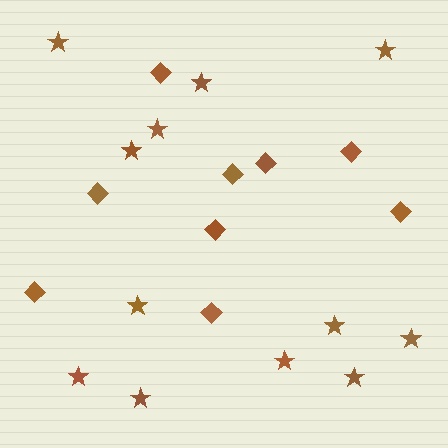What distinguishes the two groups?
There are 2 groups: one group of stars (12) and one group of diamonds (9).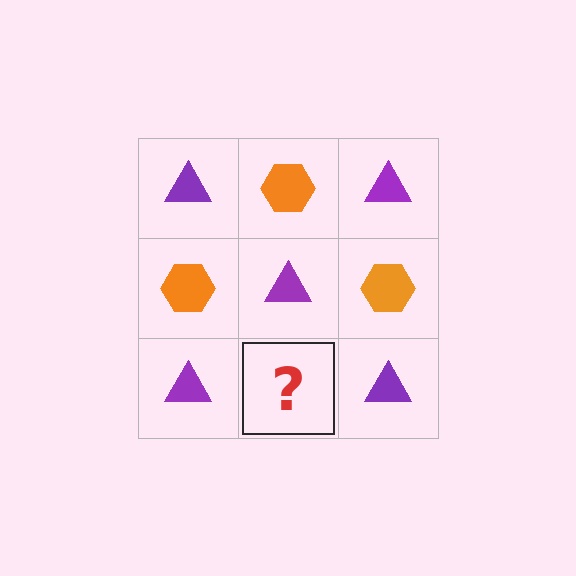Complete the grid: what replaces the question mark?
The question mark should be replaced with an orange hexagon.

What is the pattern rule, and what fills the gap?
The rule is that it alternates purple triangle and orange hexagon in a checkerboard pattern. The gap should be filled with an orange hexagon.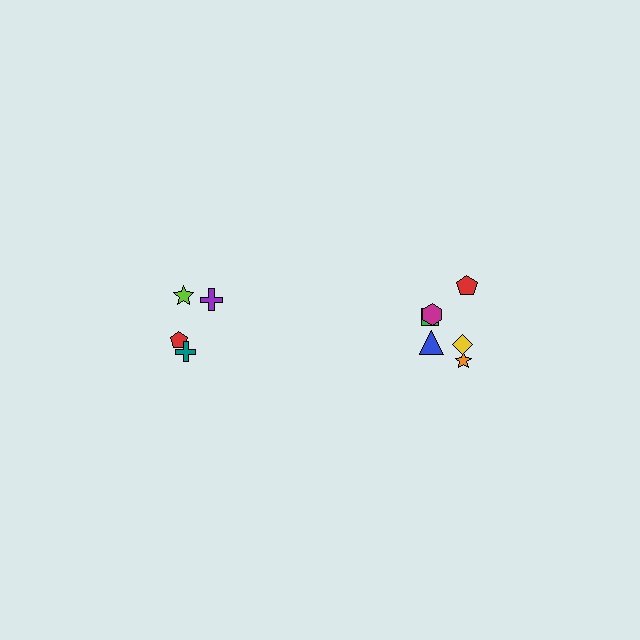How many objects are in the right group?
There are 6 objects.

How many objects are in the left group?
There are 4 objects.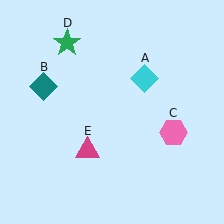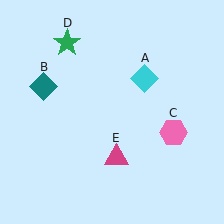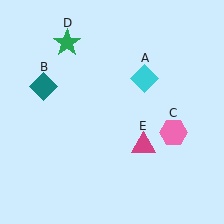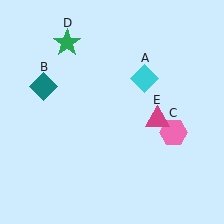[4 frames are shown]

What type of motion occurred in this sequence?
The magenta triangle (object E) rotated counterclockwise around the center of the scene.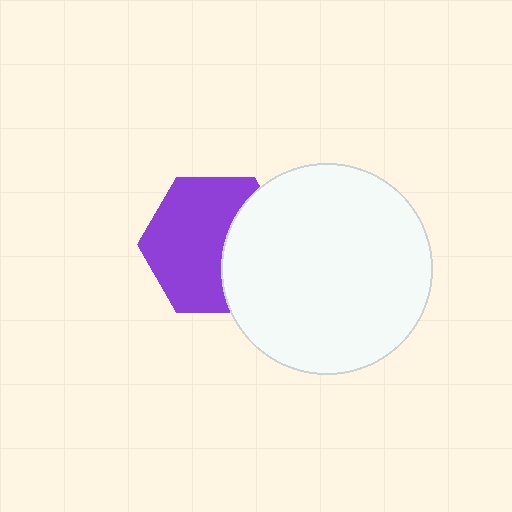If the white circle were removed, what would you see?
You would see the complete purple hexagon.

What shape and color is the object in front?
The object in front is a white circle.